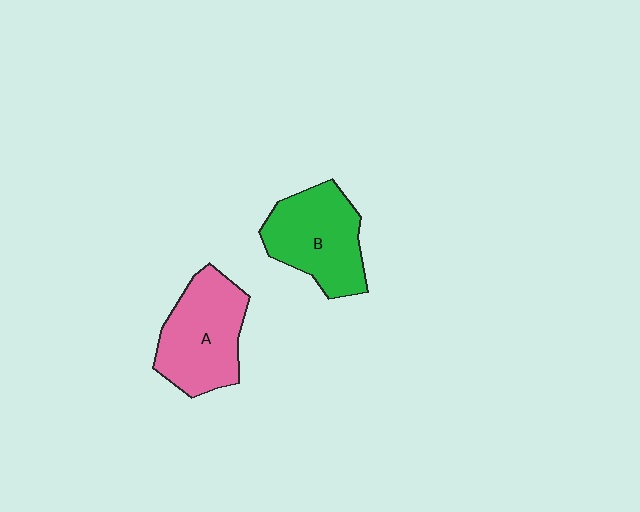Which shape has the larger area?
Shape A (pink).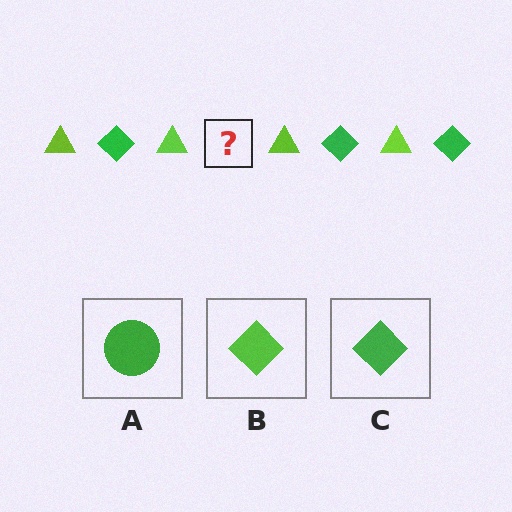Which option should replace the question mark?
Option C.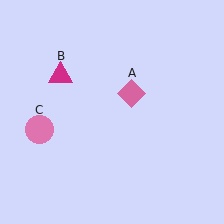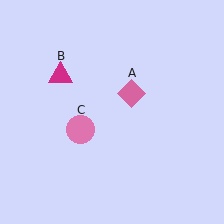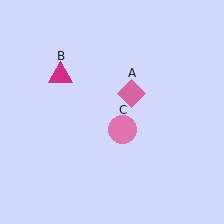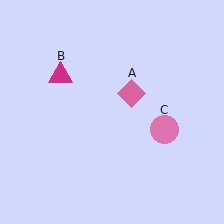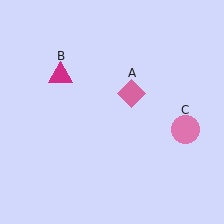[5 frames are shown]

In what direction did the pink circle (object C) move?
The pink circle (object C) moved right.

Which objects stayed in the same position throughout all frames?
Pink diamond (object A) and magenta triangle (object B) remained stationary.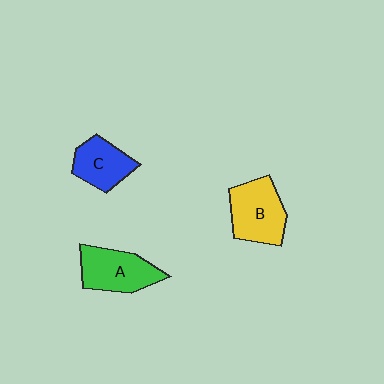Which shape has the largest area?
Shape B (yellow).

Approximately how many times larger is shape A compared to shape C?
Approximately 1.3 times.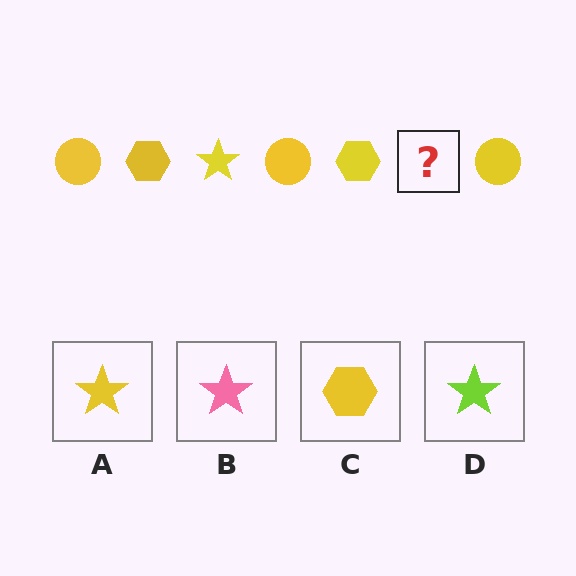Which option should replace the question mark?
Option A.